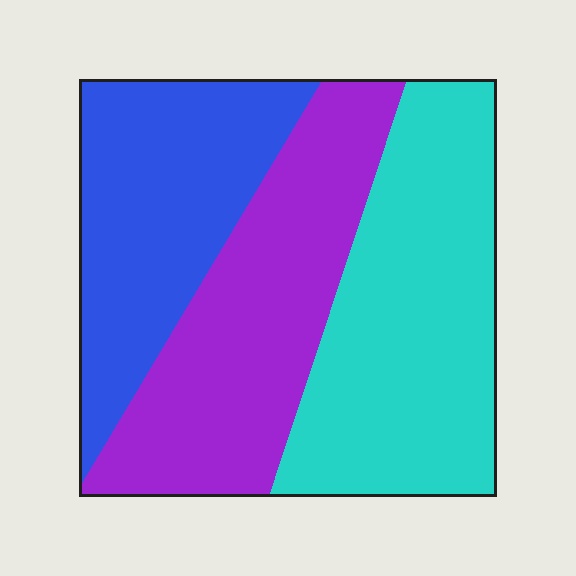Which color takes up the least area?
Blue, at roughly 30%.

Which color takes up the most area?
Cyan, at roughly 40%.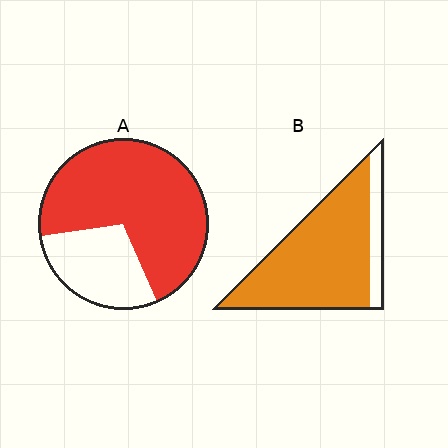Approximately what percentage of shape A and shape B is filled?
A is approximately 70% and B is approximately 85%.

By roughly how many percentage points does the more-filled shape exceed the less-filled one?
By roughly 15 percentage points (B over A).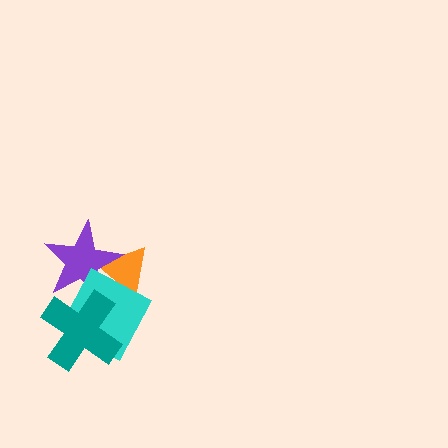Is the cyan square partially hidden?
Yes, it is partially covered by another shape.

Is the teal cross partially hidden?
No, no other shape covers it.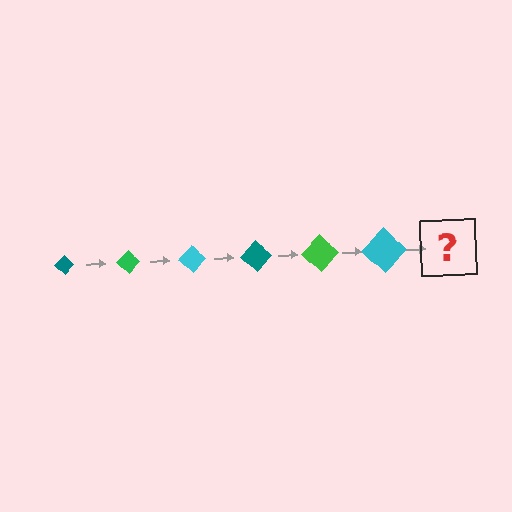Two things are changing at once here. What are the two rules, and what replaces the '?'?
The two rules are that the diamond grows larger each step and the color cycles through teal, green, and cyan. The '?' should be a teal diamond, larger than the previous one.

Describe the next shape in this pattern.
It should be a teal diamond, larger than the previous one.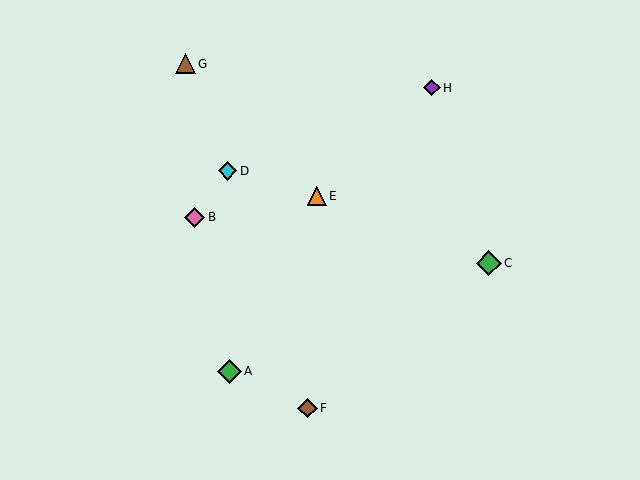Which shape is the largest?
The green diamond (labeled C) is the largest.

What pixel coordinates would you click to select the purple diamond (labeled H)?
Click at (432, 88) to select the purple diamond H.